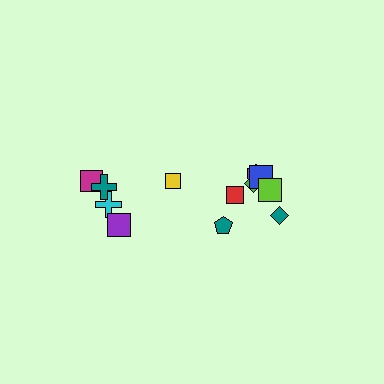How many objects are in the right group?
There are 8 objects.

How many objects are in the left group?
There are 5 objects.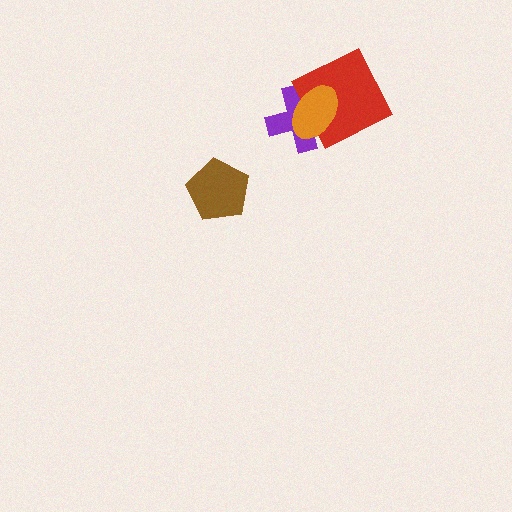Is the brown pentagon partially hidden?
No, no other shape covers it.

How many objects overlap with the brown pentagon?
0 objects overlap with the brown pentagon.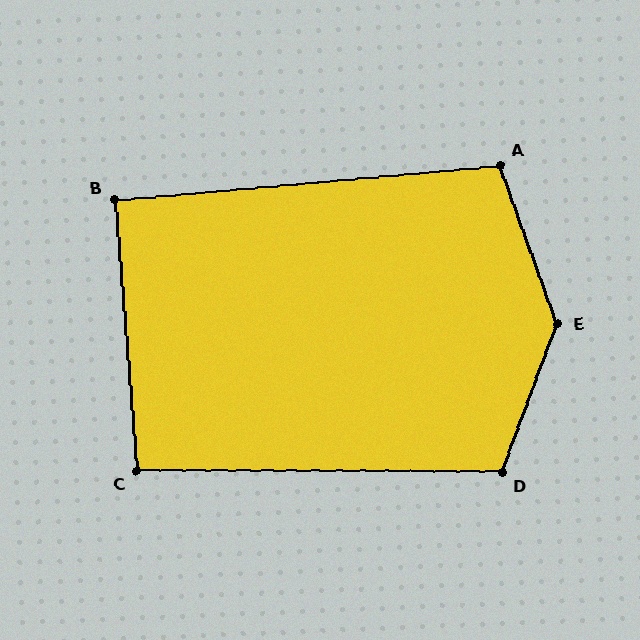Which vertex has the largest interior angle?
E, at approximately 140 degrees.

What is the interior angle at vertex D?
Approximately 110 degrees (obtuse).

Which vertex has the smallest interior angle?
B, at approximately 91 degrees.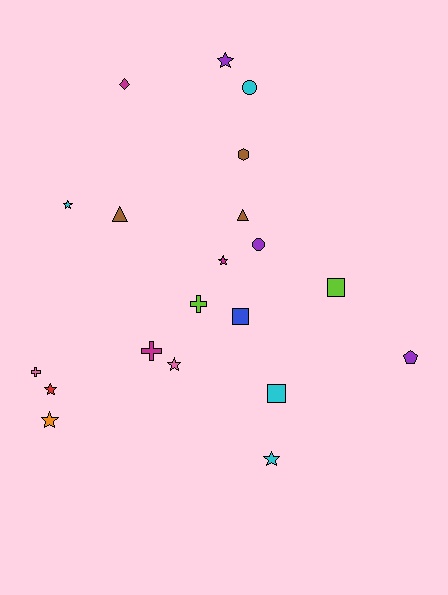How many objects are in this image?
There are 20 objects.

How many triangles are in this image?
There are 2 triangles.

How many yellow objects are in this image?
There are no yellow objects.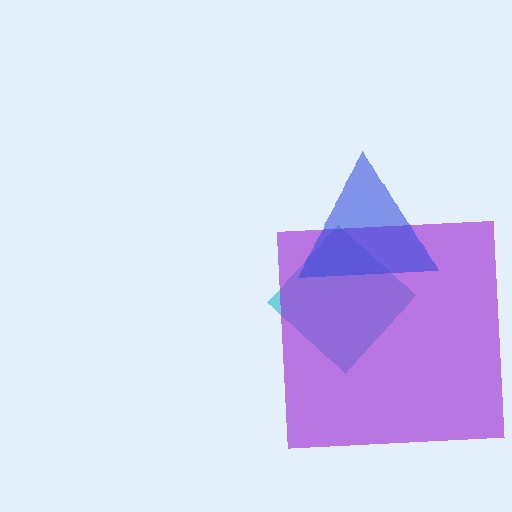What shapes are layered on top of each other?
The layered shapes are: a cyan diamond, a purple square, a blue triangle.